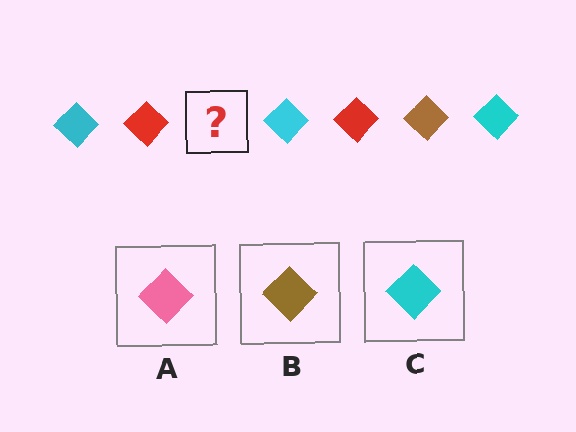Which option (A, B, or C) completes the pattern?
B.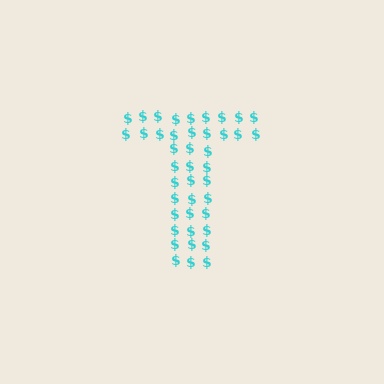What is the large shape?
The large shape is the letter T.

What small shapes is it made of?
It is made of small dollar signs.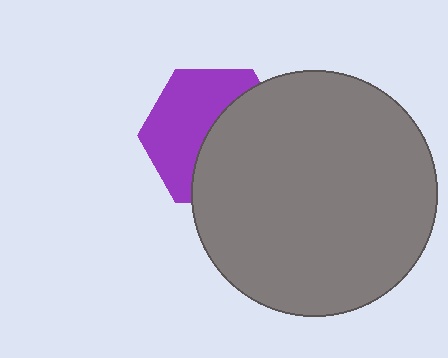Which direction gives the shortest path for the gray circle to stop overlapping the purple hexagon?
Moving right gives the shortest separation.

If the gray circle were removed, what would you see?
You would see the complete purple hexagon.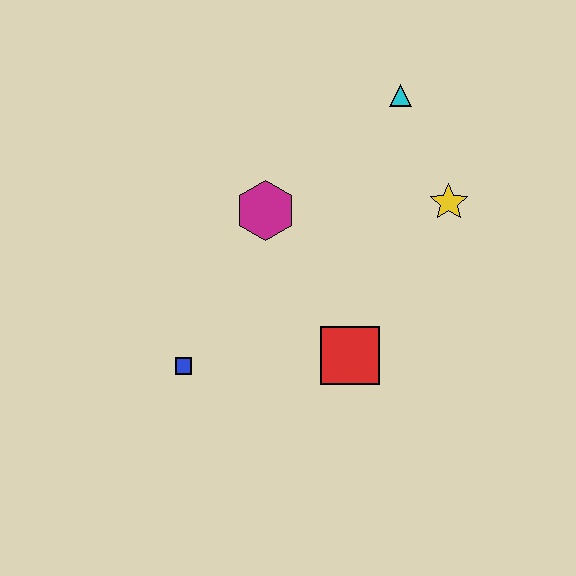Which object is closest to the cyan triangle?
The yellow star is closest to the cyan triangle.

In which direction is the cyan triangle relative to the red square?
The cyan triangle is above the red square.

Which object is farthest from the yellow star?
The blue square is farthest from the yellow star.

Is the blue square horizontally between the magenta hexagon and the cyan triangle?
No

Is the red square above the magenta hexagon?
No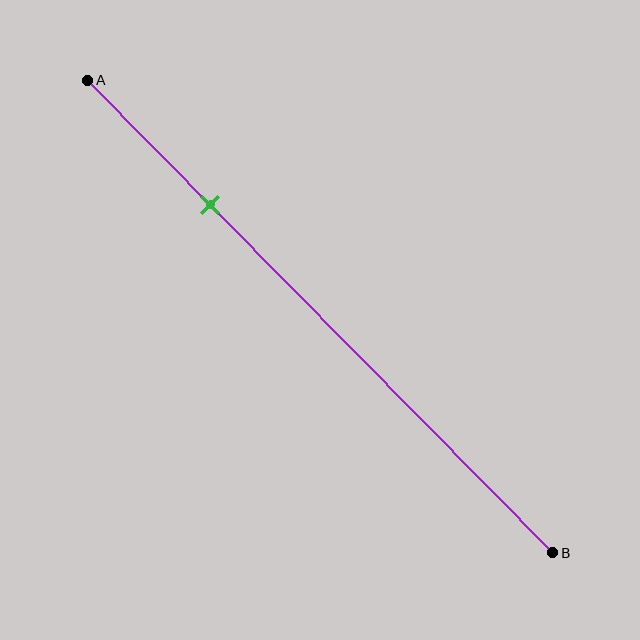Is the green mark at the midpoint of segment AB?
No, the mark is at about 25% from A, not at the 50% midpoint.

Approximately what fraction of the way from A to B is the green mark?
The green mark is approximately 25% of the way from A to B.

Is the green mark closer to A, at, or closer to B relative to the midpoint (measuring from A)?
The green mark is closer to point A than the midpoint of segment AB.